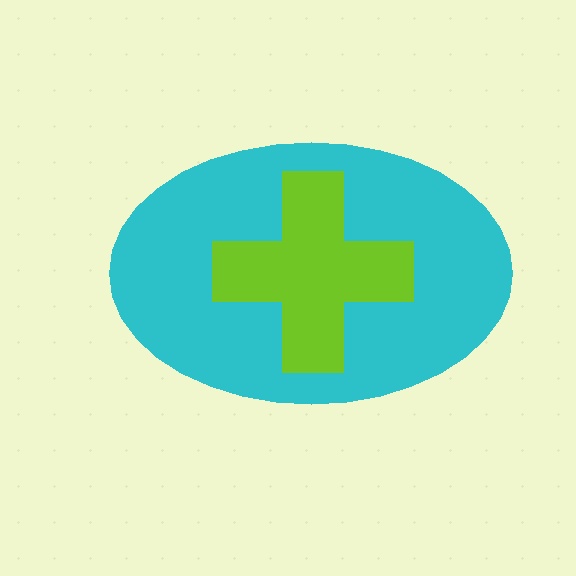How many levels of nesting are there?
2.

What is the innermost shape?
The lime cross.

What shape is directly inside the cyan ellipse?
The lime cross.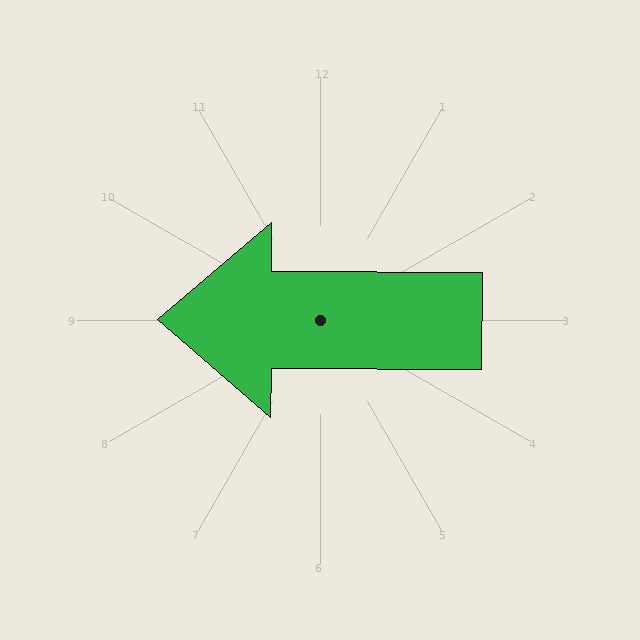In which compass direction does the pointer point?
West.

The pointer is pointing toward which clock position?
Roughly 9 o'clock.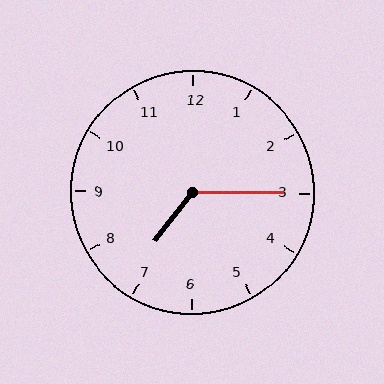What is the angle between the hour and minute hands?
Approximately 128 degrees.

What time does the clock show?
7:15.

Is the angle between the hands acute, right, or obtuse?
It is obtuse.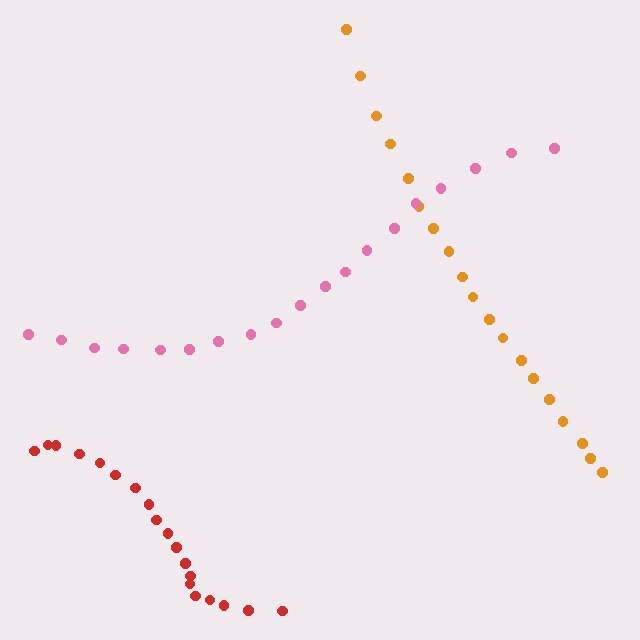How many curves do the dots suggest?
There are 3 distinct paths.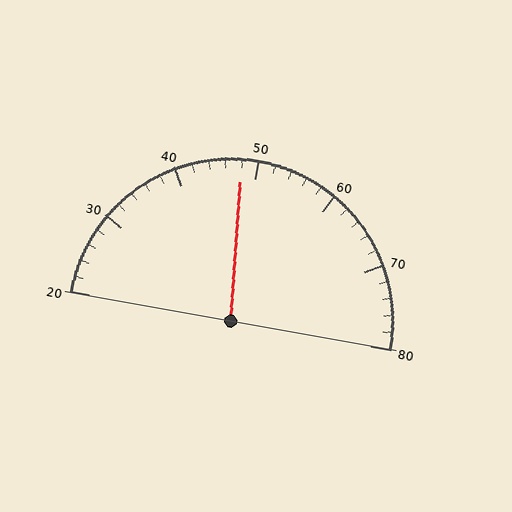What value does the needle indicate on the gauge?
The needle indicates approximately 48.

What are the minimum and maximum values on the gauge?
The gauge ranges from 20 to 80.